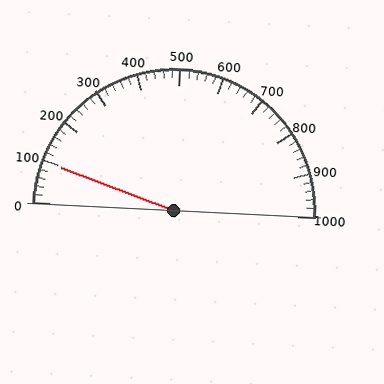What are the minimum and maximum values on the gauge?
The gauge ranges from 0 to 1000.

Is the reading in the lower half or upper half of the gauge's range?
The reading is in the lower half of the range (0 to 1000).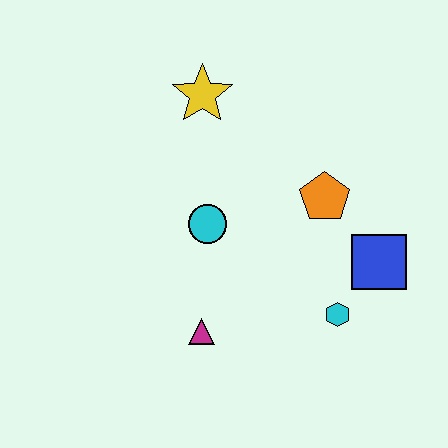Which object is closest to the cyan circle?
The magenta triangle is closest to the cyan circle.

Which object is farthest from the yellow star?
The cyan hexagon is farthest from the yellow star.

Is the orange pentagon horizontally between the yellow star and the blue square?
Yes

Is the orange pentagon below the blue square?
No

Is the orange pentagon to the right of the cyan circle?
Yes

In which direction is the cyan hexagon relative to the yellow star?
The cyan hexagon is below the yellow star.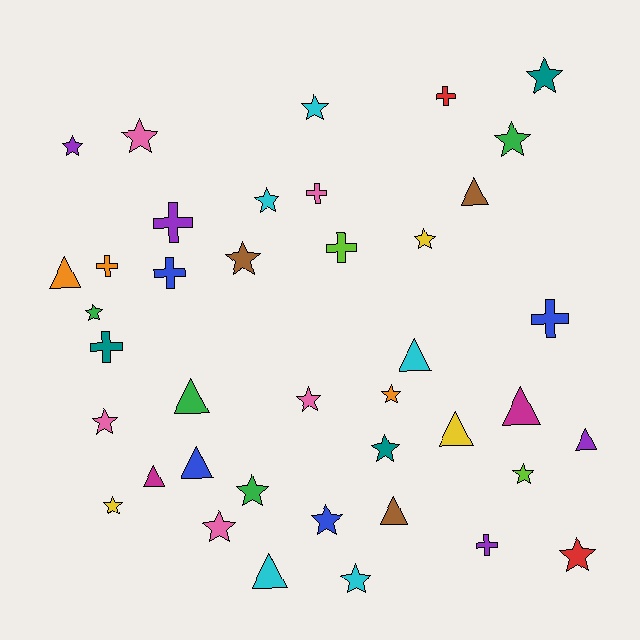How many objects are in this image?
There are 40 objects.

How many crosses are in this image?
There are 9 crosses.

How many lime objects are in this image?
There are 2 lime objects.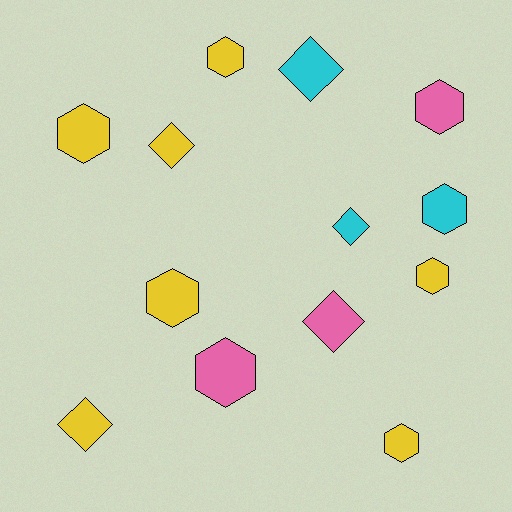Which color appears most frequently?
Yellow, with 7 objects.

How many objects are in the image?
There are 13 objects.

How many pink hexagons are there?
There are 2 pink hexagons.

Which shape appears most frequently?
Hexagon, with 8 objects.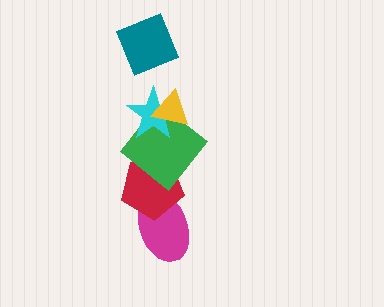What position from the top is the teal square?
The teal square is 1st from the top.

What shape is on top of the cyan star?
The yellow triangle is on top of the cyan star.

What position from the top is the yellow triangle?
The yellow triangle is 2nd from the top.